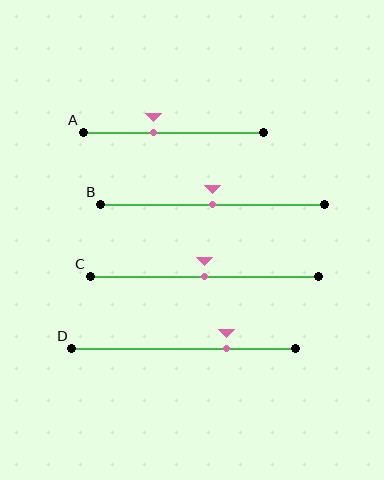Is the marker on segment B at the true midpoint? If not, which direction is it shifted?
Yes, the marker on segment B is at the true midpoint.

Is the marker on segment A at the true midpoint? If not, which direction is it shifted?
No, the marker on segment A is shifted to the left by about 11% of the segment length.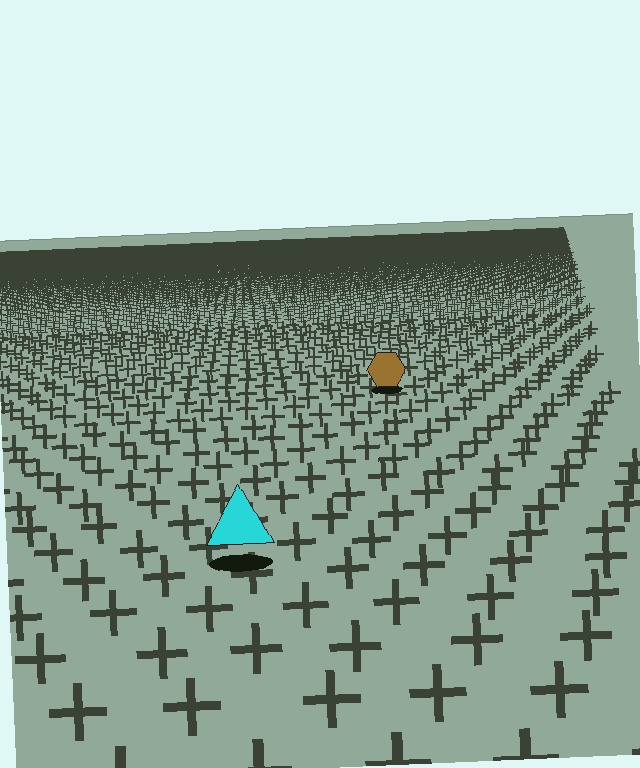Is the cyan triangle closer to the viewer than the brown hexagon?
Yes. The cyan triangle is closer — you can tell from the texture gradient: the ground texture is coarser near it.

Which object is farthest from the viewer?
The brown hexagon is farthest from the viewer. It appears smaller and the ground texture around it is denser.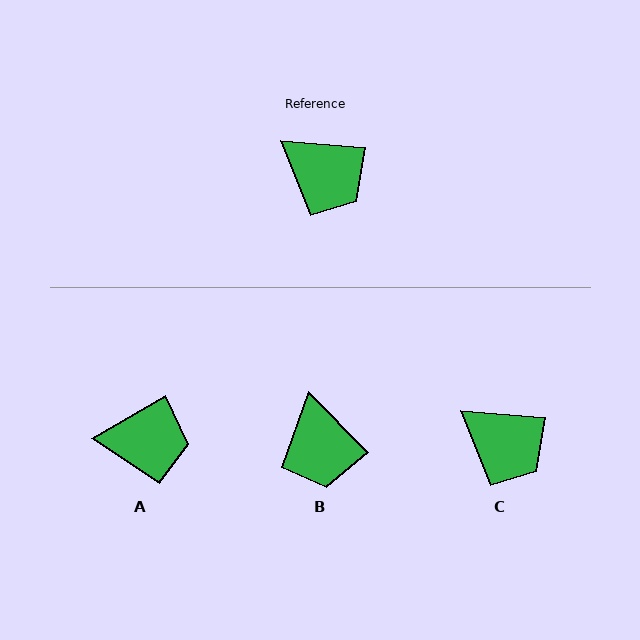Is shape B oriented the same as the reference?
No, it is off by about 41 degrees.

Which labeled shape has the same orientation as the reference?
C.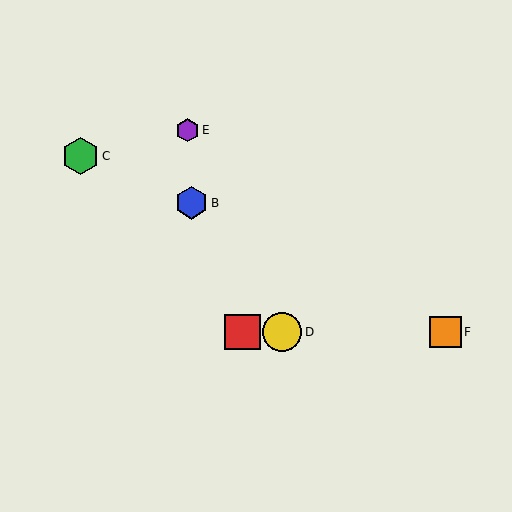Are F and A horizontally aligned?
Yes, both are at y≈332.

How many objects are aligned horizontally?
3 objects (A, D, F) are aligned horizontally.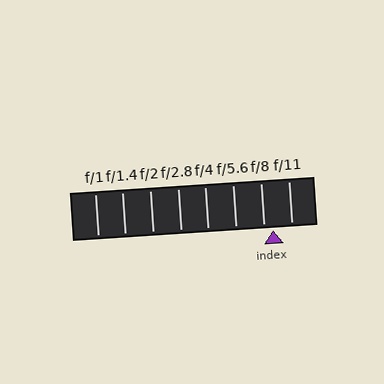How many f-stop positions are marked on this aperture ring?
There are 8 f-stop positions marked.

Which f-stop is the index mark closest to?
The index mark is closest to f/8.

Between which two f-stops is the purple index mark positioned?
The index mark is between f/8 and f/11.